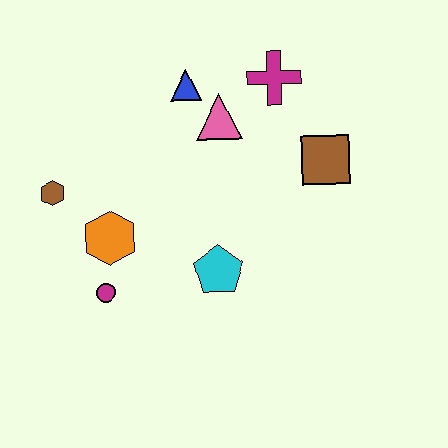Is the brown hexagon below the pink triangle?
Yes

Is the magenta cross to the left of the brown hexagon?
No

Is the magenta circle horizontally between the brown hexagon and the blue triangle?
Yes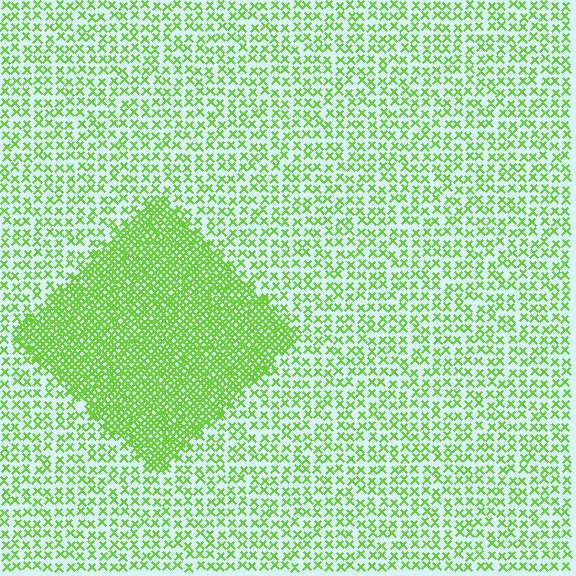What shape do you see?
I see a diamond.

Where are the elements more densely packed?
The elements are more densely packed inside the diamond boundary.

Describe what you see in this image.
The image contains small lime elements arranged at two different densities. A diamond-shaped region is visible where the elements are more densely packed than the surrounding area.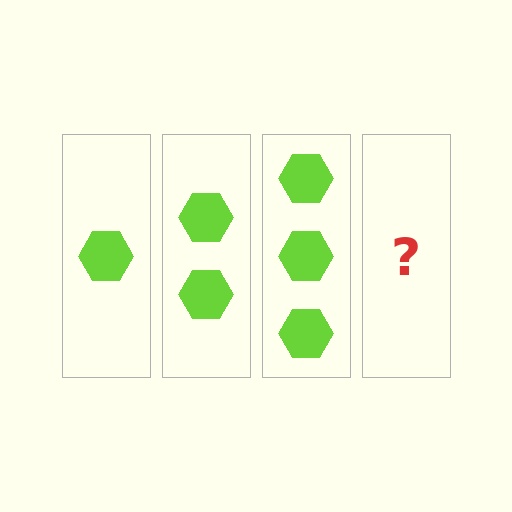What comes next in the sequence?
The next element should be 4 hexagons.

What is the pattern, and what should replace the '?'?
The pattern is that each step adds one more hexagon. The '?' should be 4 hexagons.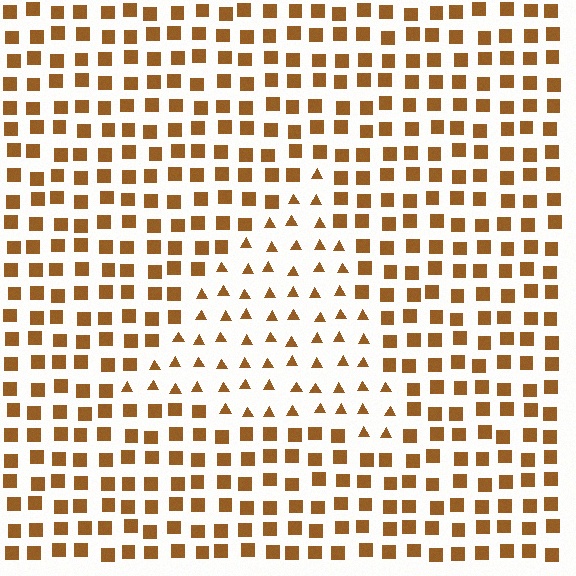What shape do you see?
I see a triangle.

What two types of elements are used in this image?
The image uses triangles inside the triangle region and squares outside it.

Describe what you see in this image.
The image is filled with small brown elements arranged in a uniform grid. A triangle-shaped region contains triangles, while the surrounding area contains squares. The boundary is defined purely by the change in element shape.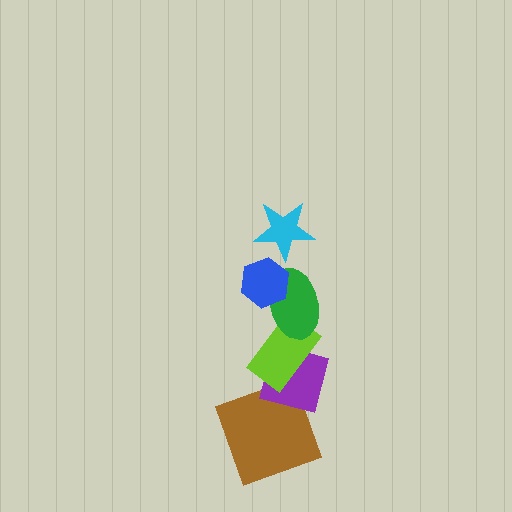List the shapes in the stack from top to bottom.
From top to bottom: the cyan star, the blue hexagon, the green ellipse, the lime rectangle, the purple square, the brown square.